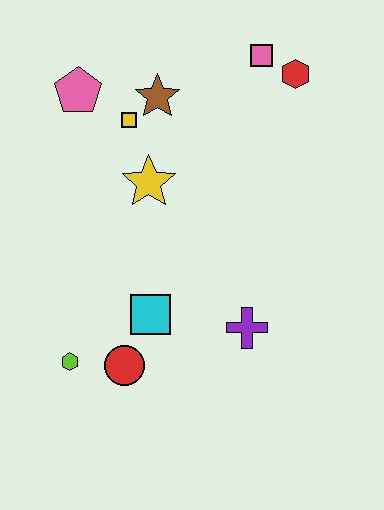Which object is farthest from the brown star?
The lime hexagon is farthest from the brown star.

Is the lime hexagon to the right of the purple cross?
No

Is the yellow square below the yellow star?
No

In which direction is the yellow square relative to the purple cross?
The yellow square is above the purple cross.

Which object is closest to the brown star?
The yellow square is closest to the brown star.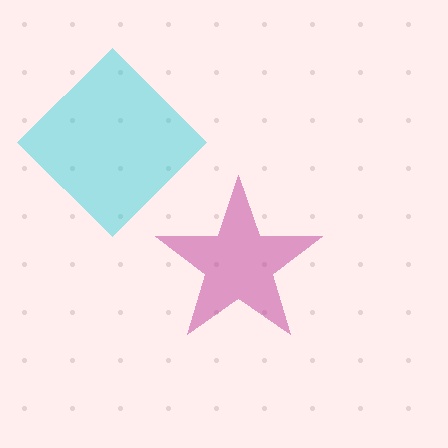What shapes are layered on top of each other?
The layered shapes are: a cyan diamond, a magenta star.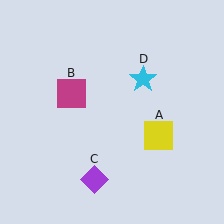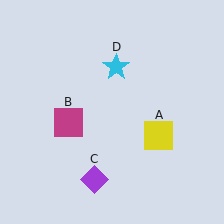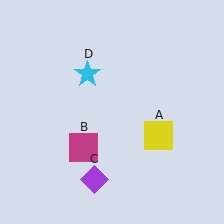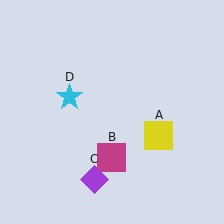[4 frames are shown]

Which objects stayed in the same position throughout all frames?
Yellow square (object A) and purple diamond (object C) remained stationary.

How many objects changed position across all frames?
2 objects changed position: magenta square (object B), cyan star (object D).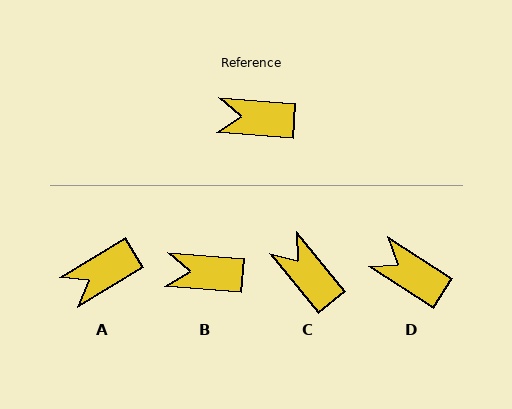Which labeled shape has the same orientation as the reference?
B.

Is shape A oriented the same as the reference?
No, it is off by about 35 degrees.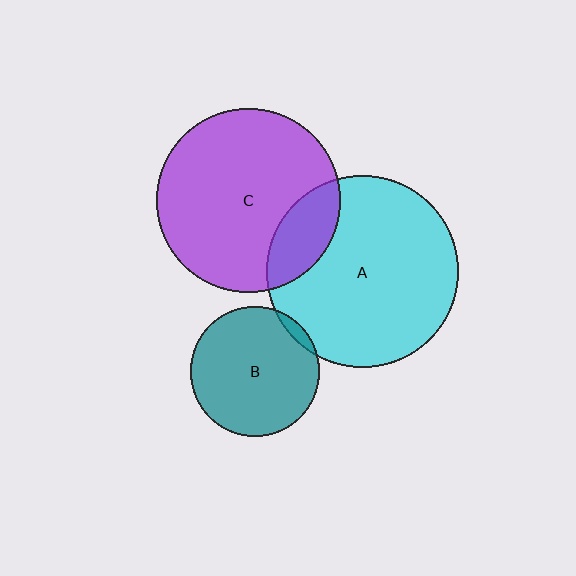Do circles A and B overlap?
Yes.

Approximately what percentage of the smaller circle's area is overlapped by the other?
Approximately 5%.